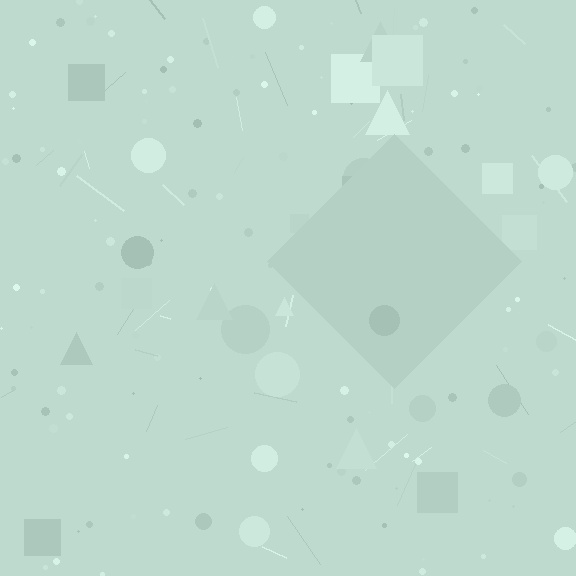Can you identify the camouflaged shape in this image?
The camouflaged shape is a diamond.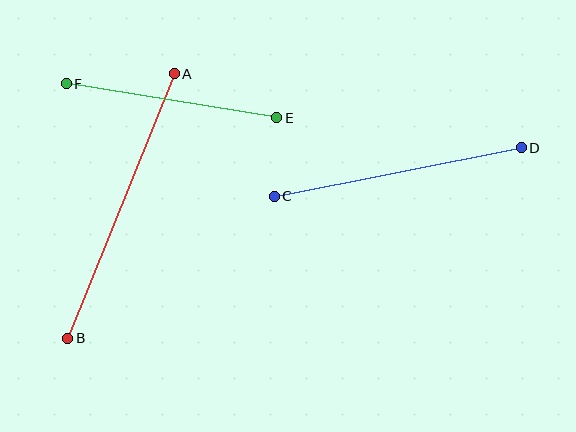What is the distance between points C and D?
The distance is approximately 252 pixels.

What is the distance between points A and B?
The distance is approximately 285 pixels.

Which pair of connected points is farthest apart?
Points A and B are farthest apart.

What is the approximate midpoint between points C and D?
The midpoint is at approximately (398, 172) pixels.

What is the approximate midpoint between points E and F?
The midpoint is at approximately (172, 101) pixels.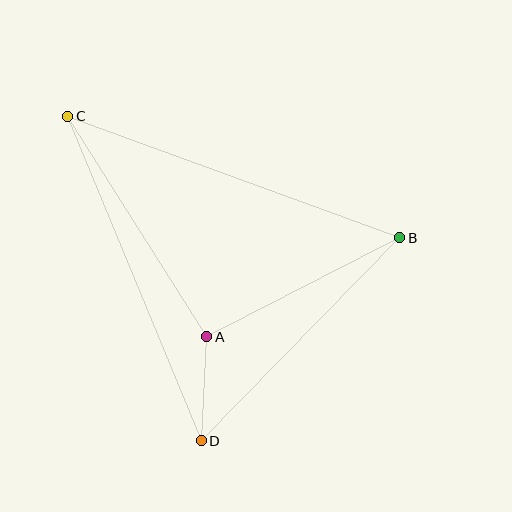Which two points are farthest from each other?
Points B and C are farthest from each other.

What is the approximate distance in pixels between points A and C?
The distance between A and C is approximately 261 pixels.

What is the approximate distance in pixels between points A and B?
The distance between A and B is approximately 217 pixels.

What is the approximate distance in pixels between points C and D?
The distance between C and D is approximately 351 pixels.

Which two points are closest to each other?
Points A and D are closest to each other.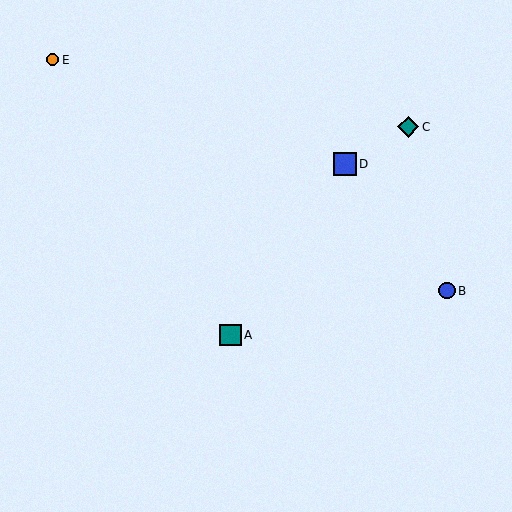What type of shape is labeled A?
Shape A is a teal square.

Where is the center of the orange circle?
The center of the orange circle is at (53, 60).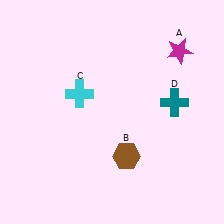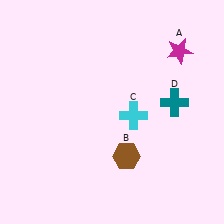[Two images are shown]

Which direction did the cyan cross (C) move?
The cyan cross (C) moved right.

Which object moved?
The cyan cross (C) moved right.